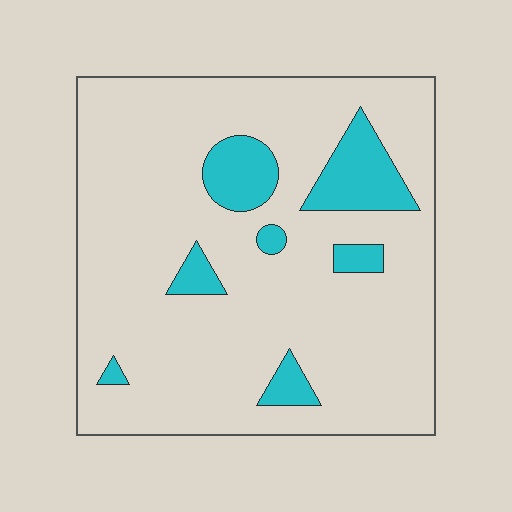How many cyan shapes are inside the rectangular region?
7.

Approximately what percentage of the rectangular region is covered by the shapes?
Approximately 15%.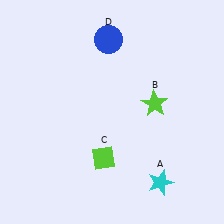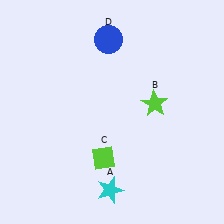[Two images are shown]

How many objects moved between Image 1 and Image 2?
1 object moved between the two images.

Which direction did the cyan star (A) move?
The cyan star (A) moved left.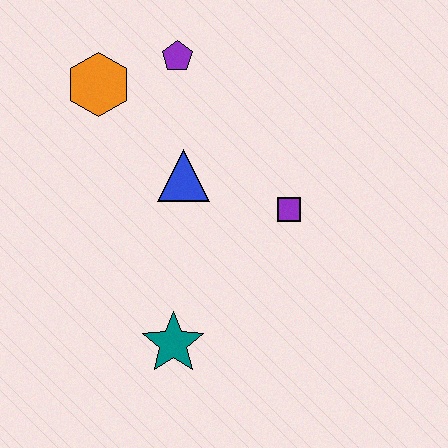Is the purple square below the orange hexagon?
Yes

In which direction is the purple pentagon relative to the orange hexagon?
The purple pentagon is to the right of the orange hexagon.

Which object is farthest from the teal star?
The purple pentagon is farthest from the teal star.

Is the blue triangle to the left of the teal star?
No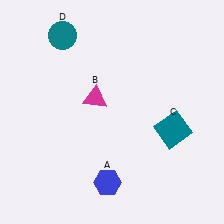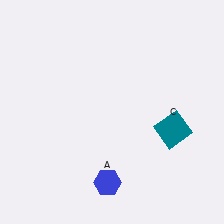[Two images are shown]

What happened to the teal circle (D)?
The teal circle (D) was removed in Image 2. It was in the top-left area of Image 1.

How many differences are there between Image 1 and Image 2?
There are 2 differences between the two images.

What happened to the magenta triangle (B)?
The magenta triangle (B) was removed in Image 2. It was in the top-left area of Image 1.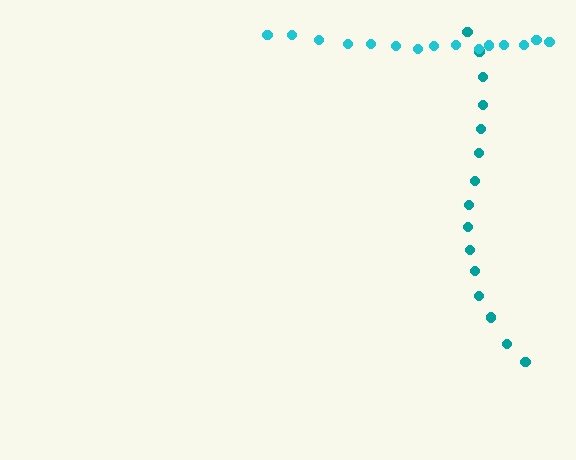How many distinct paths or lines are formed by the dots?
There are 2 distinct paths.